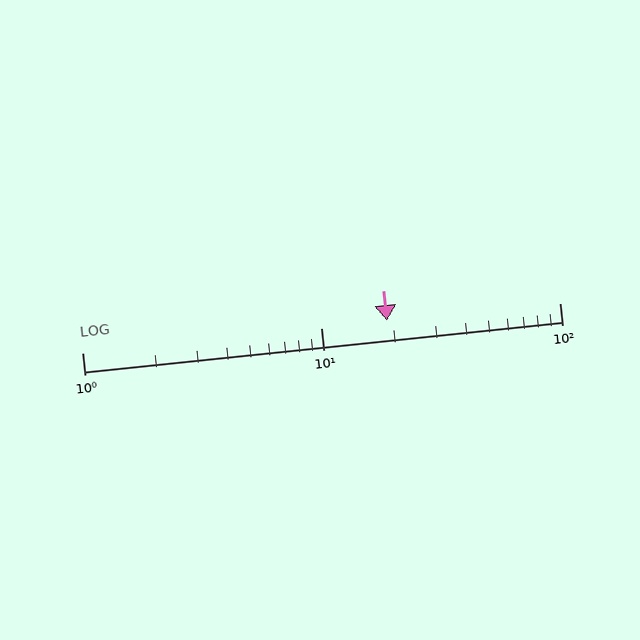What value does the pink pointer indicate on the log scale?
The pointer indicates approximately 19.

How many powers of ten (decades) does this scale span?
The scale spans 2 decades, from 1 to 100.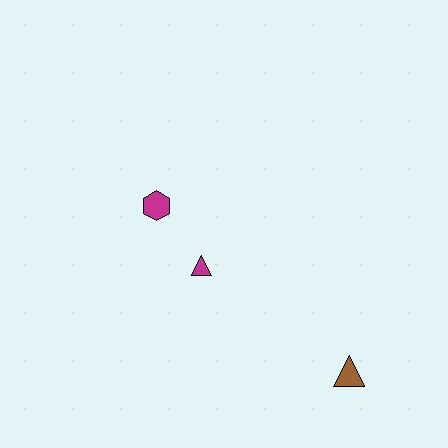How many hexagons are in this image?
There is 1 hexagon.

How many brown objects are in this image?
There is 1 brown object.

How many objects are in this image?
There are 3 objects.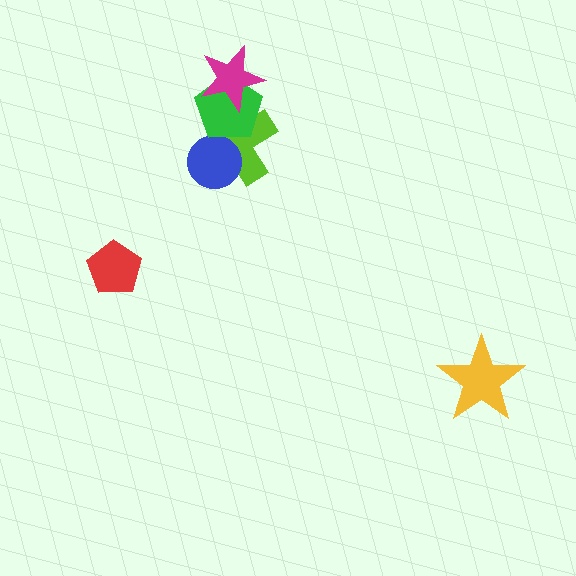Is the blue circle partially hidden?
Yes, it is partially covered by another shape.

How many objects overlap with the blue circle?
2 objects overlap with the blue circle.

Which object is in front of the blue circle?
The green pentagon is in front of the blue circle.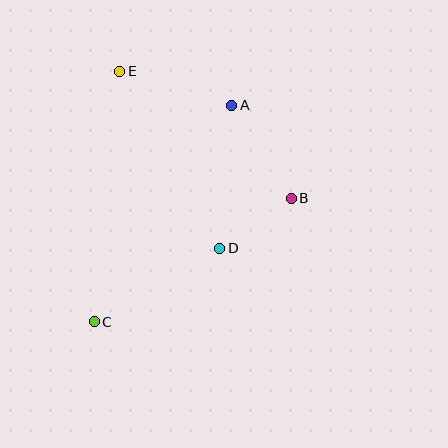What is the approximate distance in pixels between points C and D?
The distance between C and D is approximately 145 pixels.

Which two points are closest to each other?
Points B and D are closest to each other.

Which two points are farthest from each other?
Points A and C are farthest from each other.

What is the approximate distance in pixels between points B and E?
The distance between B and E is approximately 213 pixels.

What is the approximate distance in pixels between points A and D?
The distance between A and D is approximately 144 pixels.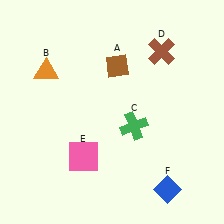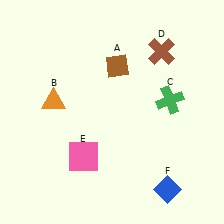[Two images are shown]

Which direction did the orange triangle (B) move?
The orange triangle (B) moved down.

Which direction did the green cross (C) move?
The green cross (C) moved right.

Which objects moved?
The objects that moved are: the orange triangle (B), the green cross (C).